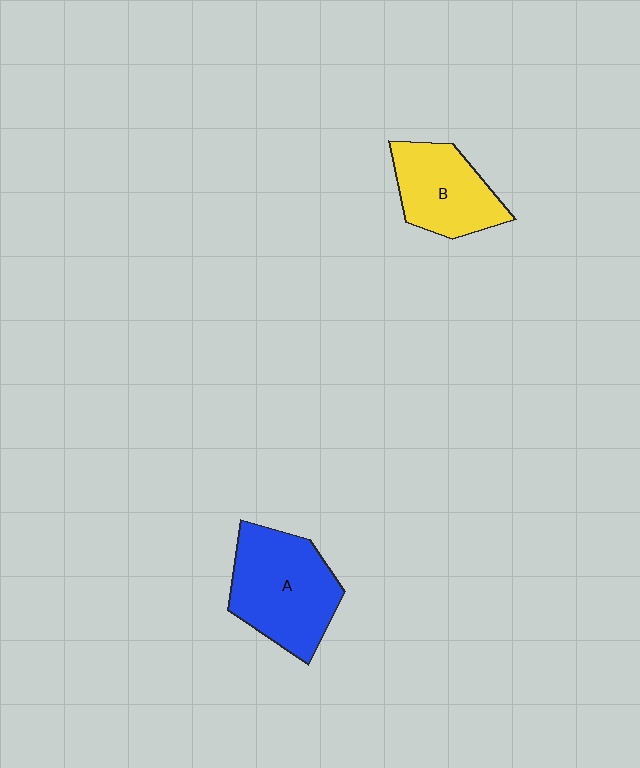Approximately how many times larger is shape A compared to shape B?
Approximately 1.3 times.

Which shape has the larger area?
Shape A (blue).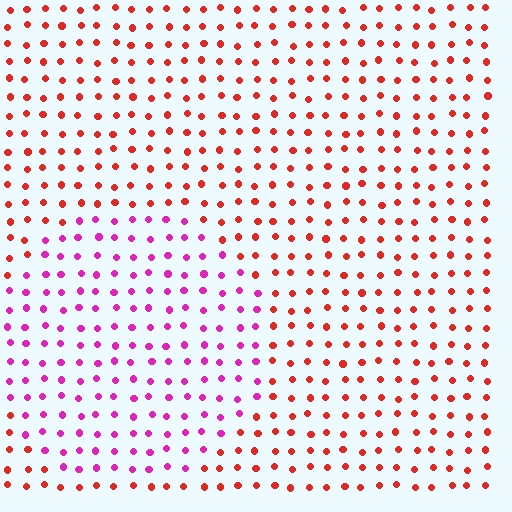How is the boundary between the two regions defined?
The boundary is defined purely by a slight shift in hue (about 50 degrees). Spacing, size, and orientation are identical on both sides.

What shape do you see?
I see a circle.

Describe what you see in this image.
The image is filled with small red elements in a uniform arrangement. A circle-shaped region is visible where the elements are tinted to a slightly different hue, forming a subtle color boundary.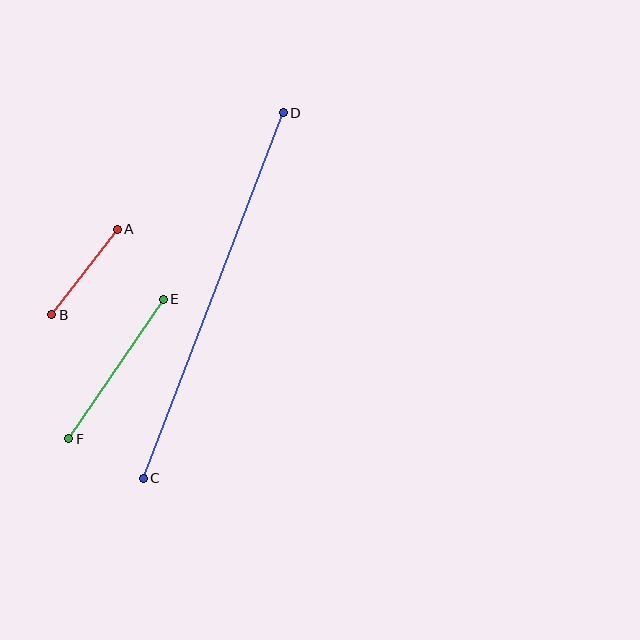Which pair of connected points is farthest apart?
Points C and D are farthest apart.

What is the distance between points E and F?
The distance is approximately 168 pixels.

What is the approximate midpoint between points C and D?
The midpoint is at approximately (213, 295) pixels.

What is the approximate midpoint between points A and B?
The midpoint is at approximately (84, 272) pixels.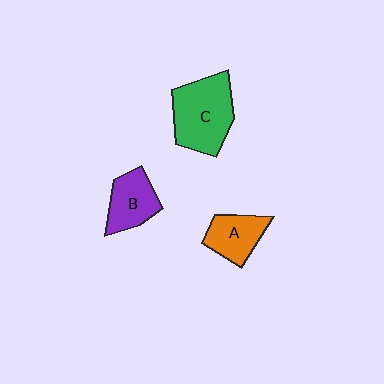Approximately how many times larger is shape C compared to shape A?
Approximately 1.7 times.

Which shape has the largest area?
Shape C (green).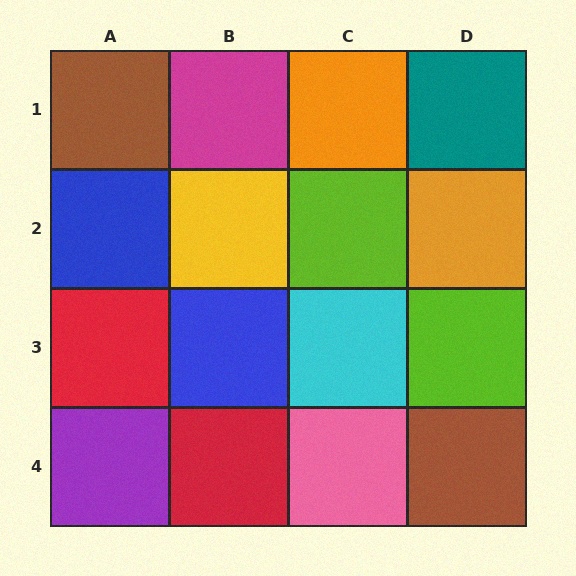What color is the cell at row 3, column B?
Blue.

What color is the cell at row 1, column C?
Orange.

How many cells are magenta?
1 cell is magenta.